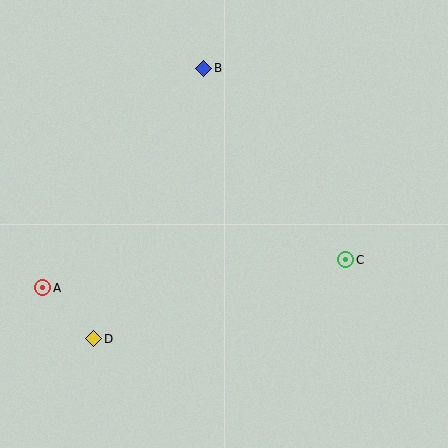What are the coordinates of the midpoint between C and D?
The midpoint between C and D is at (220, 299).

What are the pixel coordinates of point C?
Point C is at (346, 260).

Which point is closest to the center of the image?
Point C at (346, 260) is closest to the center.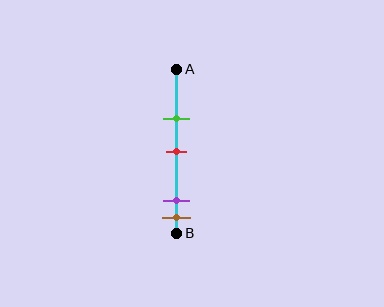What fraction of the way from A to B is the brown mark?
The brown mark is approximately 90% (0.9) of the way from A to B.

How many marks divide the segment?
There are 4 marks dividing the segment.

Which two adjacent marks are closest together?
The purple and brown marks are the closest adjacent pair.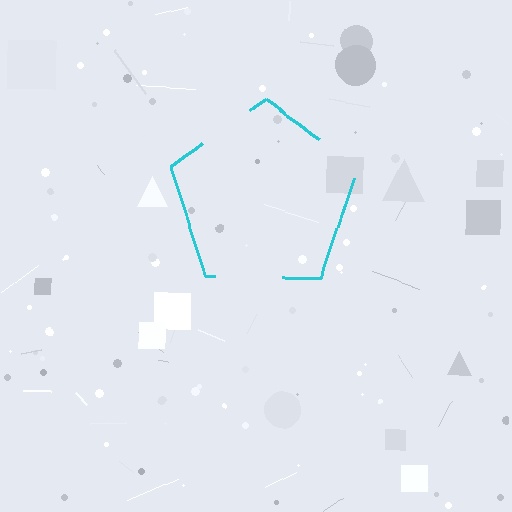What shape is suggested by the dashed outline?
The dashed outline suggests a pentagon.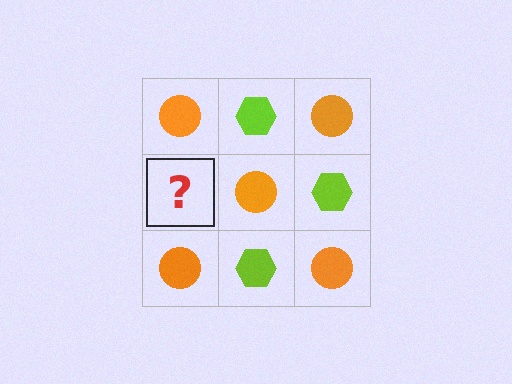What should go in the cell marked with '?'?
The missing cell should contain a lime hexagon.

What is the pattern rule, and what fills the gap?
The rule is that it alternates orange circle and lime hexagon in a checkerboard pattern. The gap should be filled with a lime hexagon.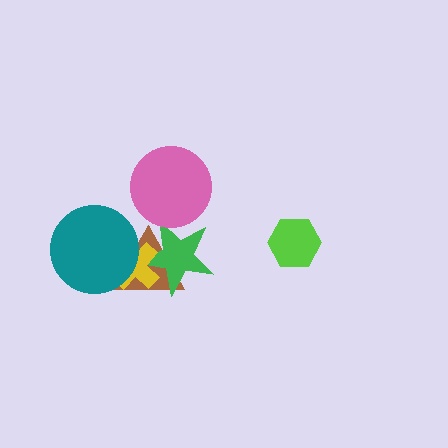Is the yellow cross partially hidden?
Yes, it is partially covered by another shape.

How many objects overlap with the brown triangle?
3 objects overlap with the brown triangle.